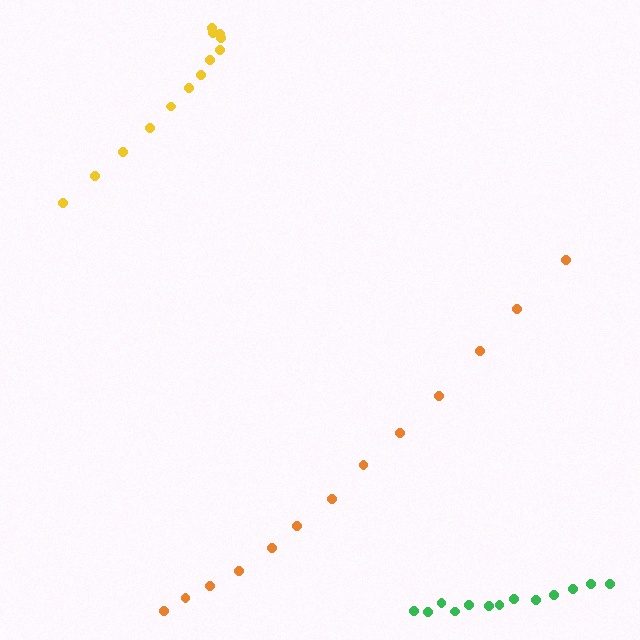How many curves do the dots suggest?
There are 3 distinct paths.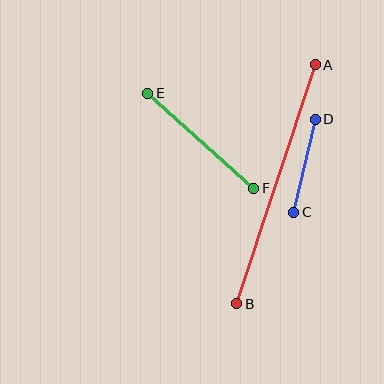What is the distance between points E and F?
The distance is approximately 142 pixels.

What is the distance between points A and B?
The distance is approximately 252 pixels.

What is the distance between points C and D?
The distance is approximately 95 pixels.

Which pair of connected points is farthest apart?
Points A and B are farthest apart.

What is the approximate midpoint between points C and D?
The midpoint is at approximately (305, 166) pixels.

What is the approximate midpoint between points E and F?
The midpoint is at approximately (201, 141) pixels.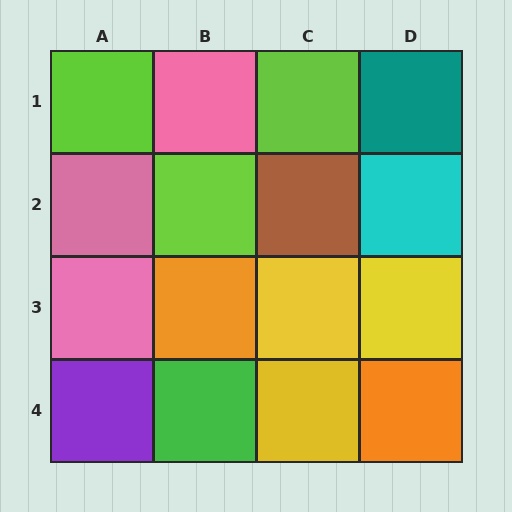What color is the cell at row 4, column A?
Purple.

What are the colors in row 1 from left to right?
Lime, pink, lime, teal.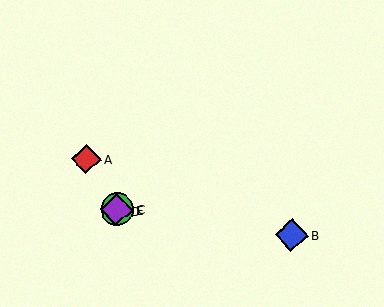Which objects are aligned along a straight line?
Objects C, D, E are aligned along a straight line.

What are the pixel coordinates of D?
Object D is at (116, 211).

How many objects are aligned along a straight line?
3 objects (C, D, E) are aligned along a straight line.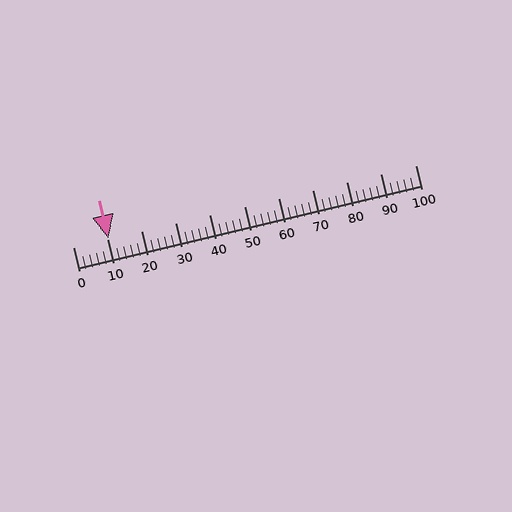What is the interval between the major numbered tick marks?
The major tick marks are spaced 10 units apart.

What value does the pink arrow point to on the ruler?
The pink arrow points to approximately 10.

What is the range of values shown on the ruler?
The ruler shows values from 0 to 100.